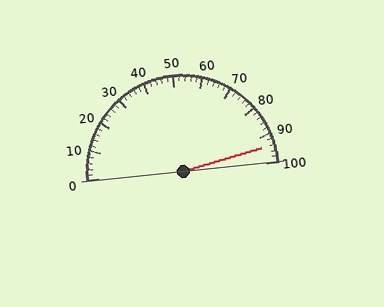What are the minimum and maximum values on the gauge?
The gauge ranges from 0 to 100.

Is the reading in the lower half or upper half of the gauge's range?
The reading is in the upper half of the range (0 to 100).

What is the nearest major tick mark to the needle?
The nearest major tick mark is 90.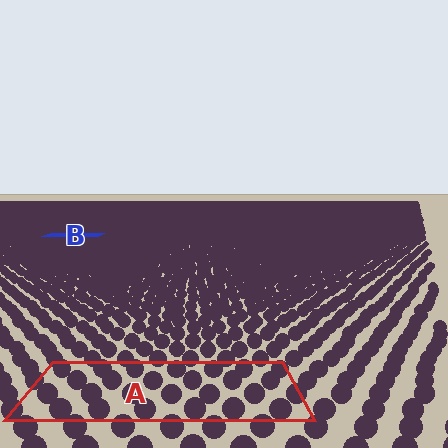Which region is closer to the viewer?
Region A is closer. The texture elements there are larger and more spread out.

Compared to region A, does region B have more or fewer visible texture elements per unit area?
Region B has more texture elements per unit area — they are packed more densely because it is farther away.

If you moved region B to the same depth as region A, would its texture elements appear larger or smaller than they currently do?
They would appear larger. At a closer depth, the same texture elements are projected at a bigger on-screen size.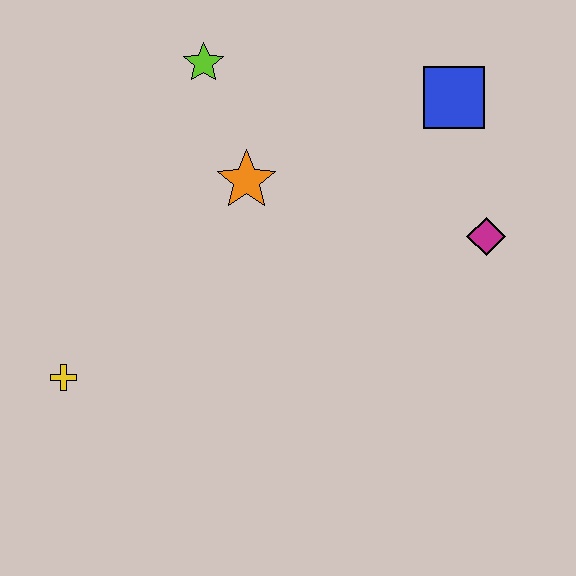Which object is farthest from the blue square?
The yellow cross is farthest from the blue square.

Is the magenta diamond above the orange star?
No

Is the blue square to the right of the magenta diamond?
No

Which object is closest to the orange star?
The lime star is closest to the orange star.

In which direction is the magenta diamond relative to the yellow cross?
The magenta diamond is to the right of the yellow cross.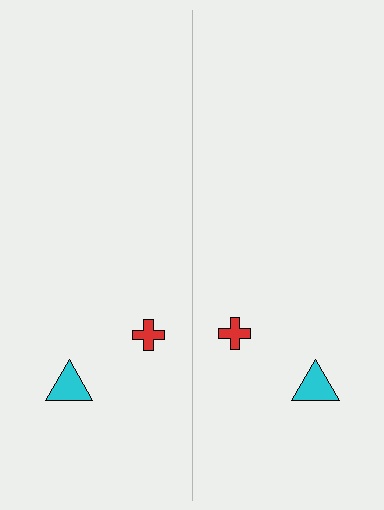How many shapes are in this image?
There are 4 shapes in this image.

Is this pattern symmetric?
Yes, this pattern has bilateral (reflection) symmetry.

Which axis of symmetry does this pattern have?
The pattern has a vertical axis of symmetry running through the center of the image.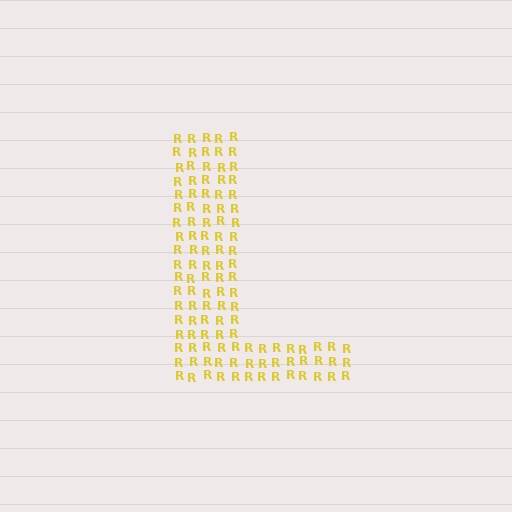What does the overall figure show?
The overall figure shows the letter L.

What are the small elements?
The small elements are letter R's.